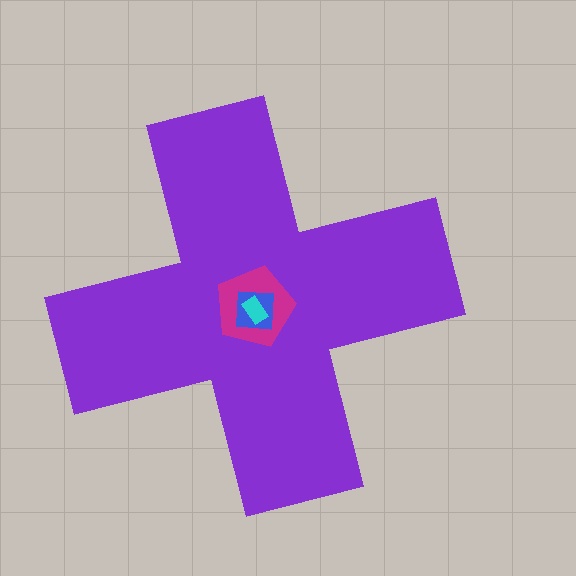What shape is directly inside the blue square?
The cyan rectangle.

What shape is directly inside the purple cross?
The magenta pentagon.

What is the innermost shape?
The cyan rectangle.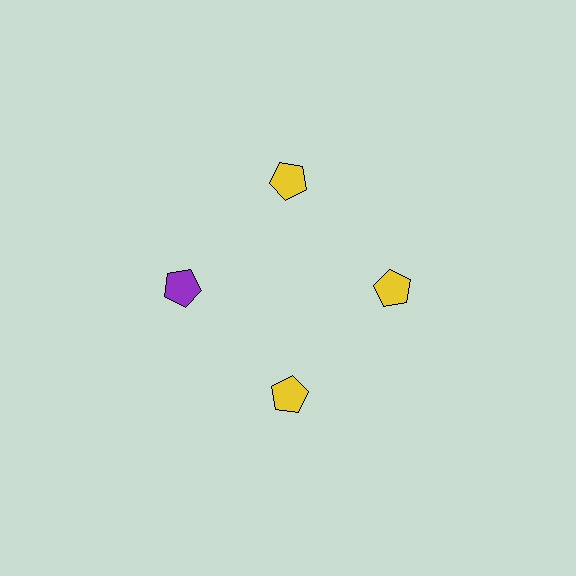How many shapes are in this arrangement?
There are 4 shapes arranged in a ring pattern.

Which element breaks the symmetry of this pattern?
The purple pentagon at roughly the 9 o'clock position breaks the symmetry. All other shapes are yellow pentagons.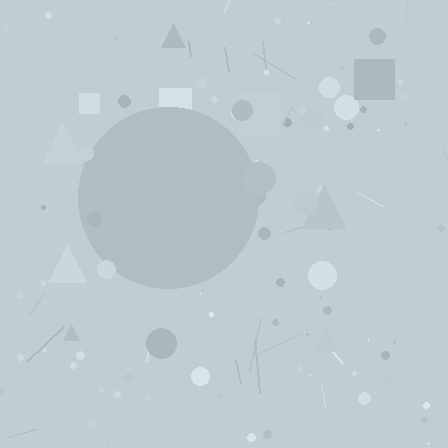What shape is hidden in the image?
A circle is hidden in the image.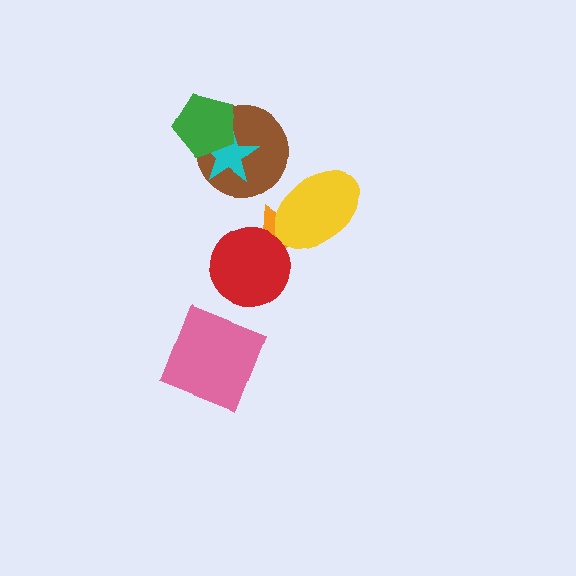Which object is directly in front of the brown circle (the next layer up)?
The cyan star is directly in front of the brown circle.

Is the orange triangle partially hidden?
Yes, it is partially covered by another shape.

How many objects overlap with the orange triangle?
2 objects overlap with the orange triangle.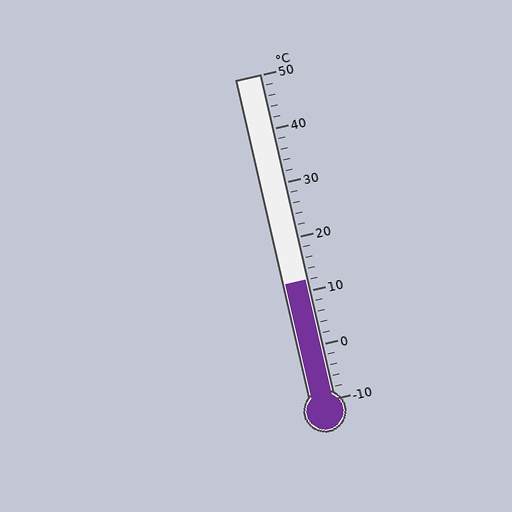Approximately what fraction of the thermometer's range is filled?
The thermometer is filled to approximately 35% of its range.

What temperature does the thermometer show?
The thermometer shows approximately 12°C.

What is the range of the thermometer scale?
The thermometer scale ranges from -10°C to 50°C.